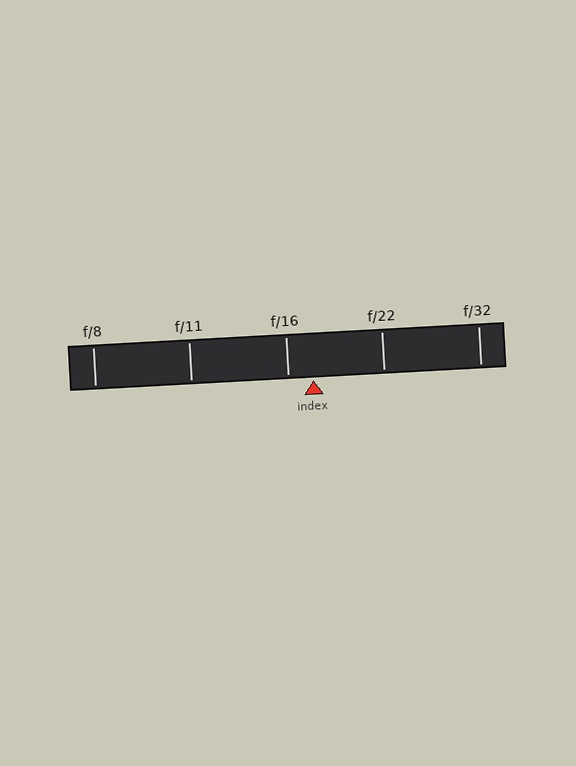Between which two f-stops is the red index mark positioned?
The index mark is between f/16 and f/22.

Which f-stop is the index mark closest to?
The index mark is closest to f/16.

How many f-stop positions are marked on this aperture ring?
There are 5 f-stop positions marked.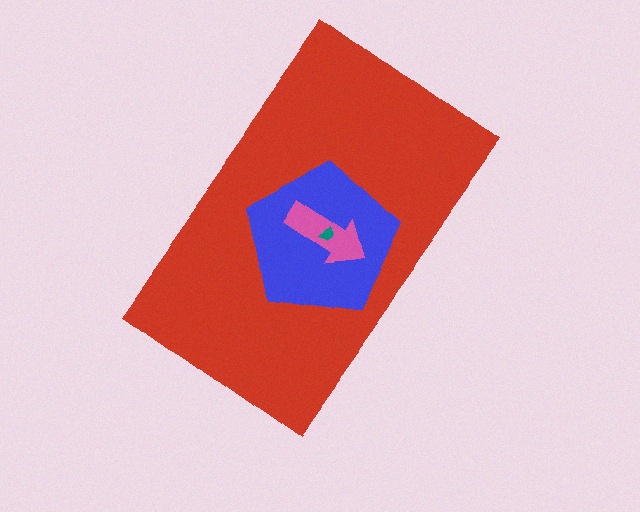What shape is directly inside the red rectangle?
The blue pentagon.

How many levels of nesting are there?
4.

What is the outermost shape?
The red rectangle.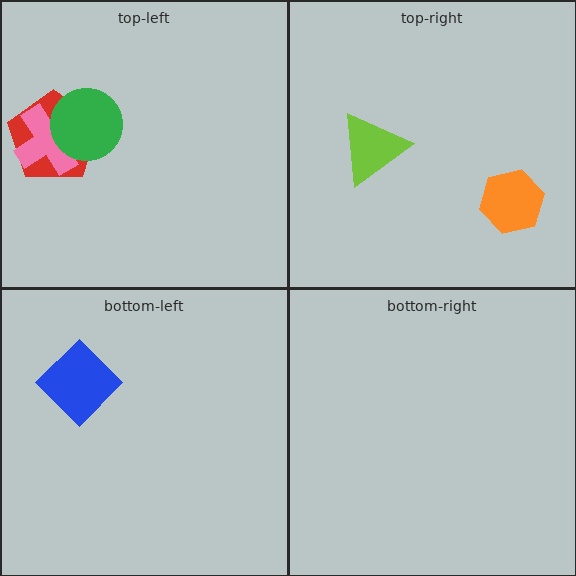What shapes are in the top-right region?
The orange hexagon, the lime triangle.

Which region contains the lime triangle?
The top-right region.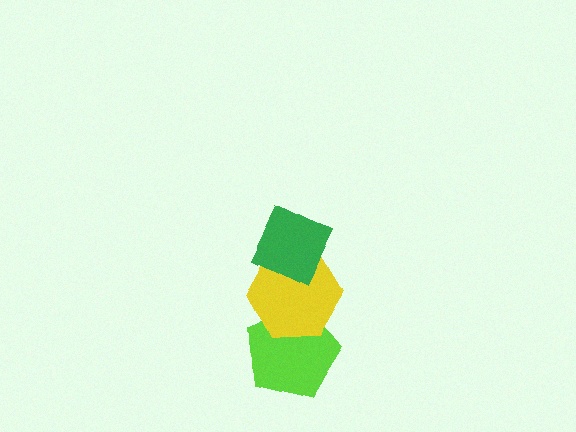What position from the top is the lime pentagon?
The lime pentagon is 3rd from the top.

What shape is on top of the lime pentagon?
The yellow hexagon is on top of the lime pentagon.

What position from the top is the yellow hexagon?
The yellow hexagon is 2nd from the top.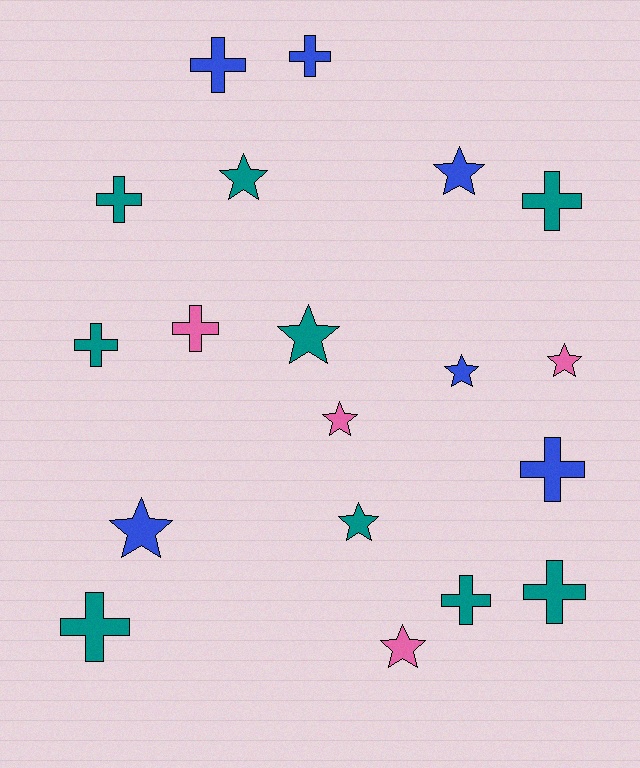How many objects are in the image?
There are 19 objects.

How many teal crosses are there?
There are 6 teal crosses.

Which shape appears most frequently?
Cross, with 10 objects.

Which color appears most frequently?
Teal, with 9 objects.